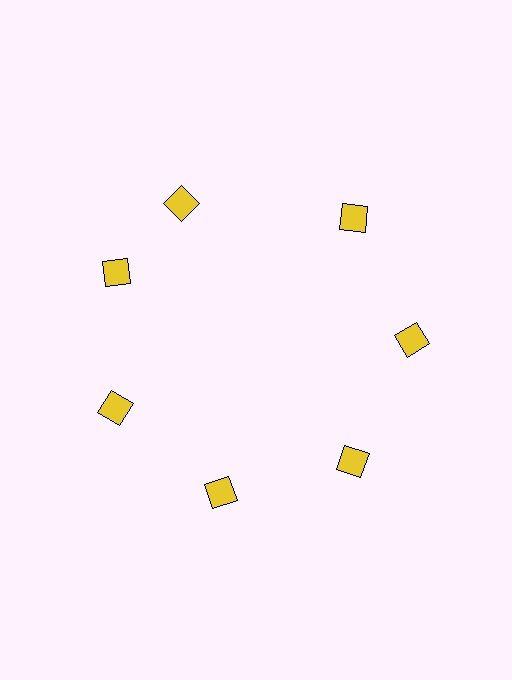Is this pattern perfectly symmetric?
No. The 7 yellow diamonds are arranged in a ring, but one element near the 12 o'clock position is rotated out of alignment along the ring, breaking the 7-fold rotational symmetry.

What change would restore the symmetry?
The symmetry would be restored by rotating it back into even spacing with its neighbors so that all 7 diamonds sit at equal angles and equal distance from the center.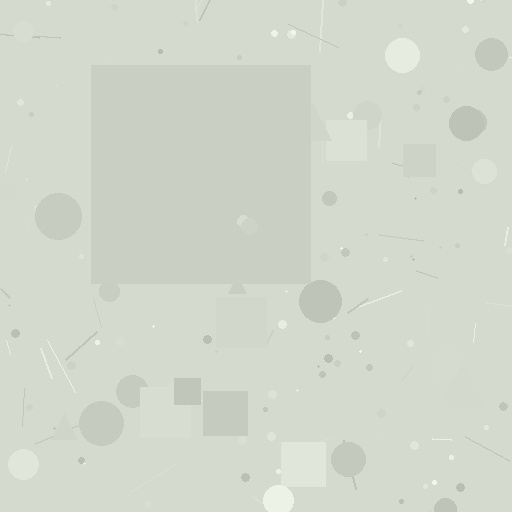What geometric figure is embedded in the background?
A square is embedded in the background.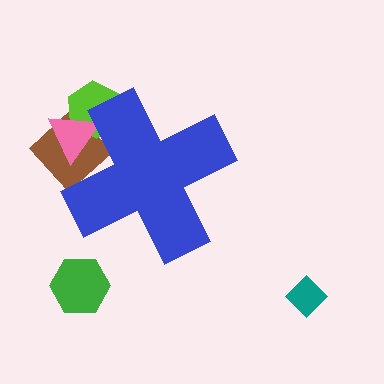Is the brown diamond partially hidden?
Yes, the brown diamond is partially hidden behind the blue cross.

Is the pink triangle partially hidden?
Yes, the pink triangle is partially hidden behind the blue cross.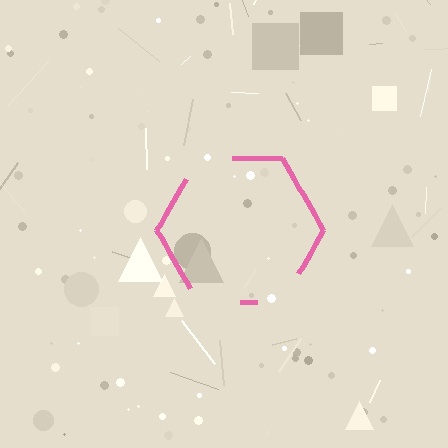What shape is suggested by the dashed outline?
The dashed outline suggests a hexagon.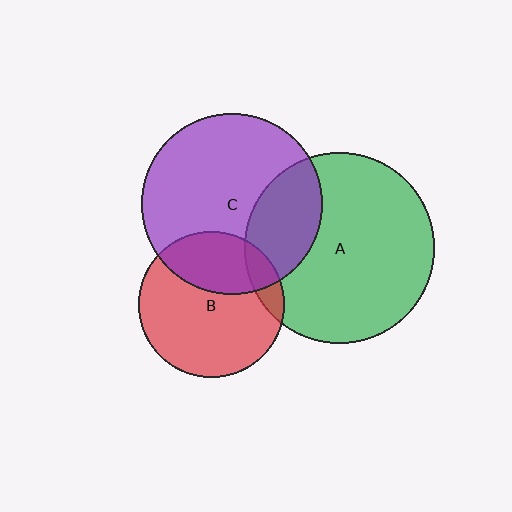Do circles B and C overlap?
Yes.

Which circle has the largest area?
Circle A (green).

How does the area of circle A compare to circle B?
Approximately 1.7 times.